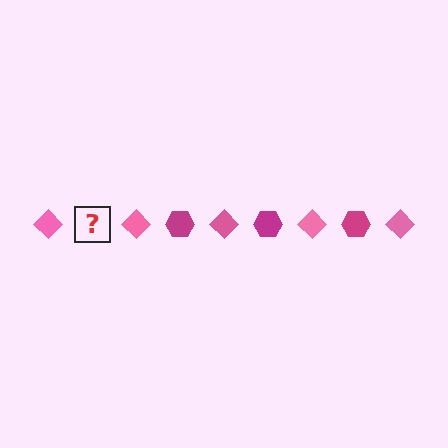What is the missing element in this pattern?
The missing element is a magenta hexagon.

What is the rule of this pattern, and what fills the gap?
The rule is that the pattern alternates between pink diamond and magenta hexagon. The gap should be filled with a magenta hexagon.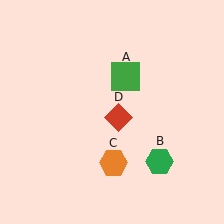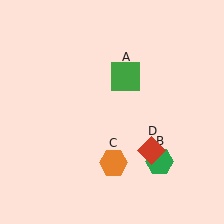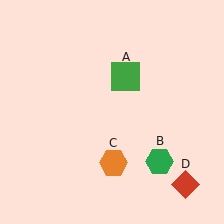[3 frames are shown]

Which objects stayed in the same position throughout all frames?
Green square (object A) and green hexagon (object B) and orange hexagon (object C) remained stationary.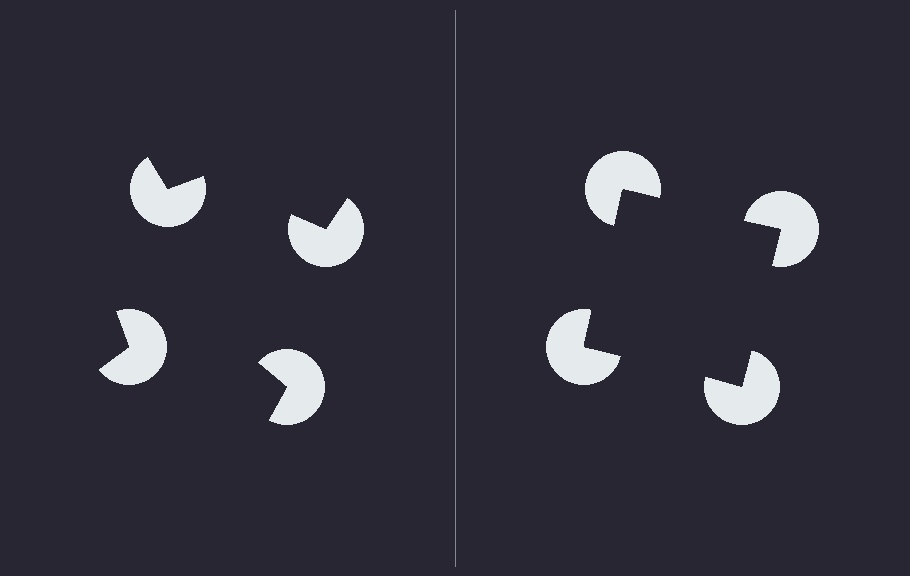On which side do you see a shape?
An illusory square appears on the right side. On the left side the wedge cuts are rotated, so no coherent shape forms.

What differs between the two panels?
The pac-man discs are positioned identically on both sides; only the wedge orientations differ. On the right they align to a square; on the left they are misaligned.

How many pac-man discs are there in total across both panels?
8 — 4 on each side.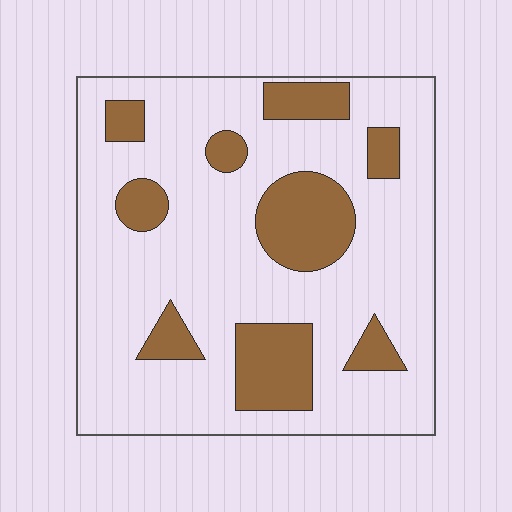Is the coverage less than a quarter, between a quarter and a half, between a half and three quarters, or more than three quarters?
Less than a quarter.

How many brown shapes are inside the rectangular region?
9.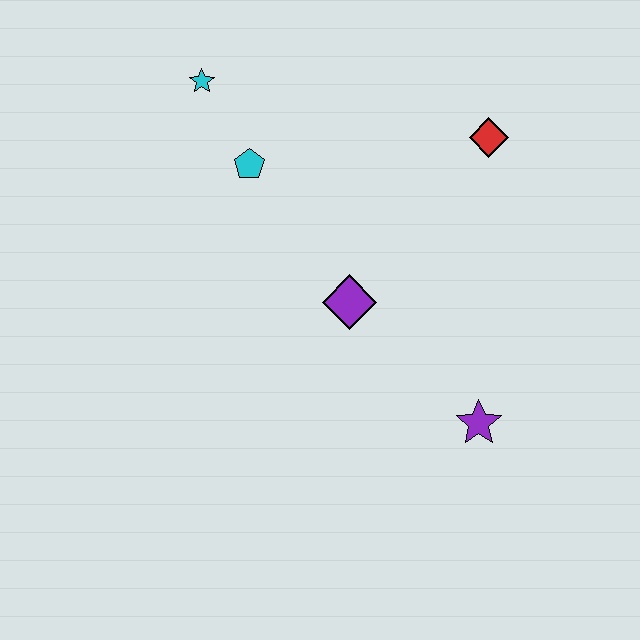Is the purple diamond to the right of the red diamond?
No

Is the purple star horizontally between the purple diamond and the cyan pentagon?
No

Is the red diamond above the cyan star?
No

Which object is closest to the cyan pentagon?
The cyan star is closest to the cyan pentagon.